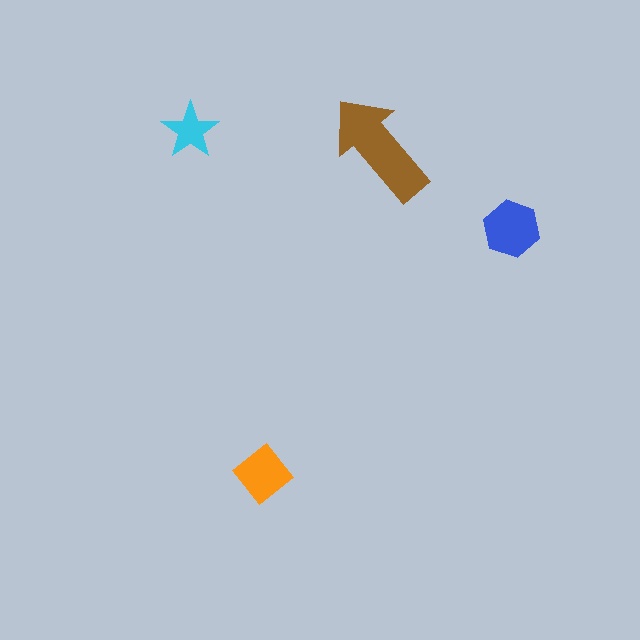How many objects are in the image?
There are 4 objects in the image.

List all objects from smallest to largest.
The cyan star, the orange diamond, the blue hexagon, the brown arrow.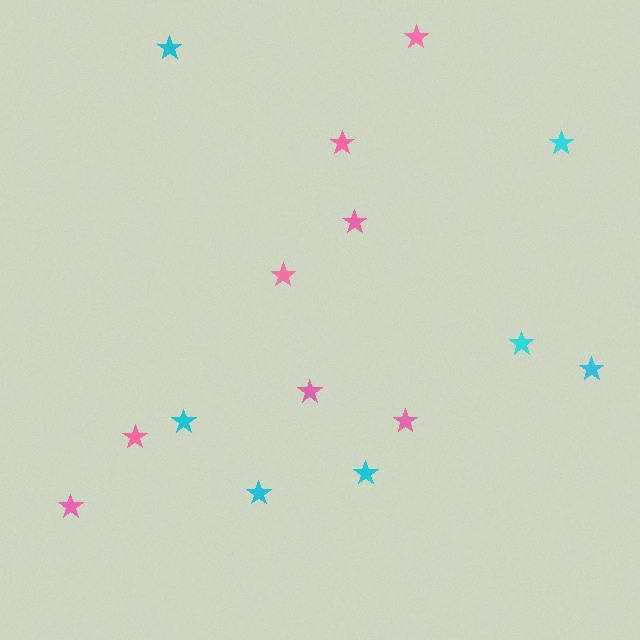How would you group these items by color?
There are 2 groups: one group of pink stars (8) and one group of cyan stars (7).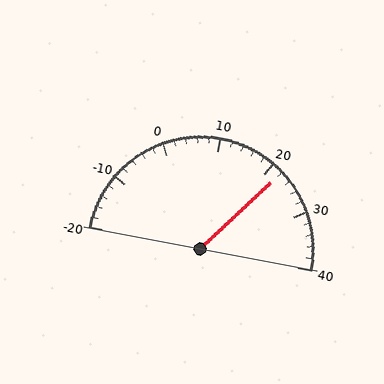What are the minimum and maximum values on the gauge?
The gauge ranges from -20 to 40.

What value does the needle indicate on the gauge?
The needle indicates approximately 22.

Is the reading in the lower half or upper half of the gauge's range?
The reading is in the upper half of the range (-20 to 40).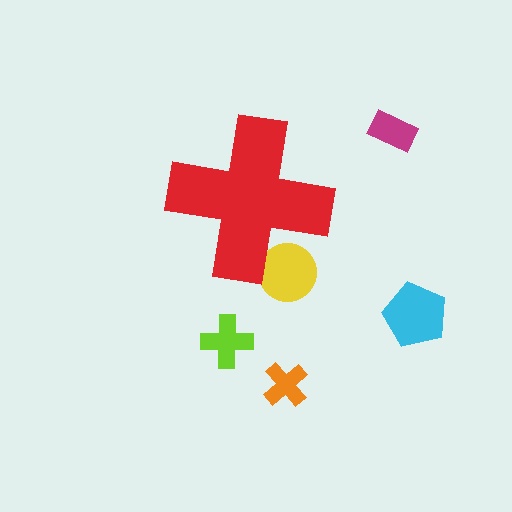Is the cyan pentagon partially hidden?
No, the cyan pentagon is fully visible.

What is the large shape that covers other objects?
A red cross.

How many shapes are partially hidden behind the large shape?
1 shape is partially hidden.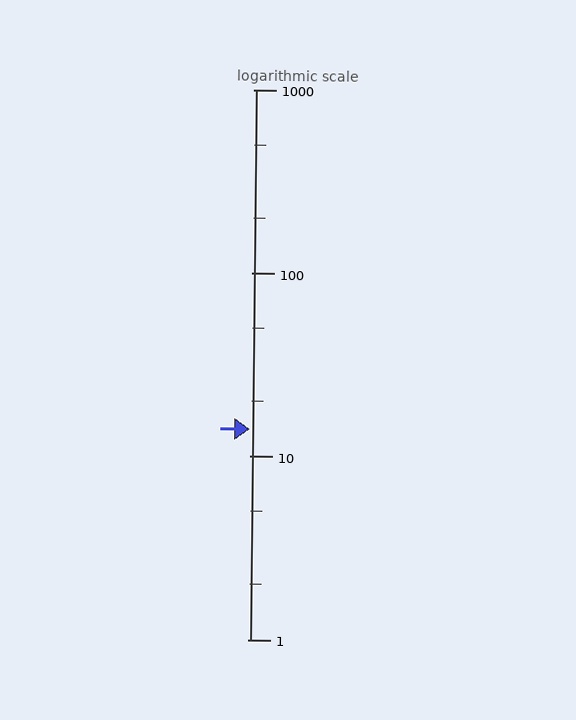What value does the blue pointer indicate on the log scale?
The pointer indicates approximately 14.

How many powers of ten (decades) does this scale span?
The scale spans 3 decades, from 1 to 1000.